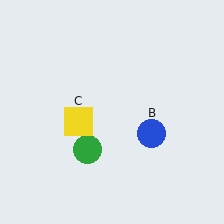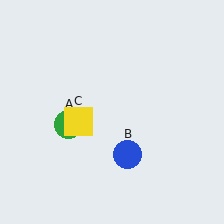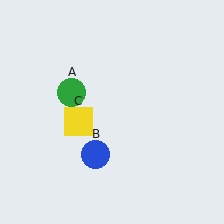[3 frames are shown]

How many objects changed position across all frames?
2 objects changed position: green circle (object A), blue circle (object B).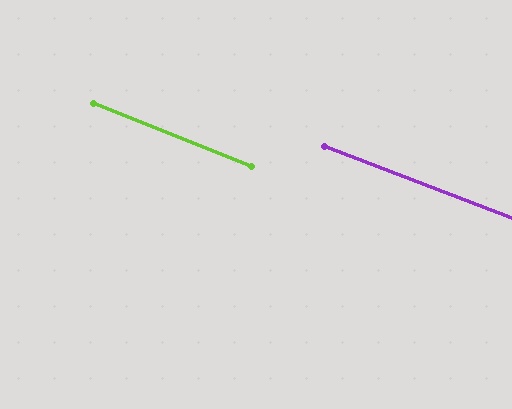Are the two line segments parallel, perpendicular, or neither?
Parallel — their directions differ by only 0.6°.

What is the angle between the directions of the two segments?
Approximately 1 degree.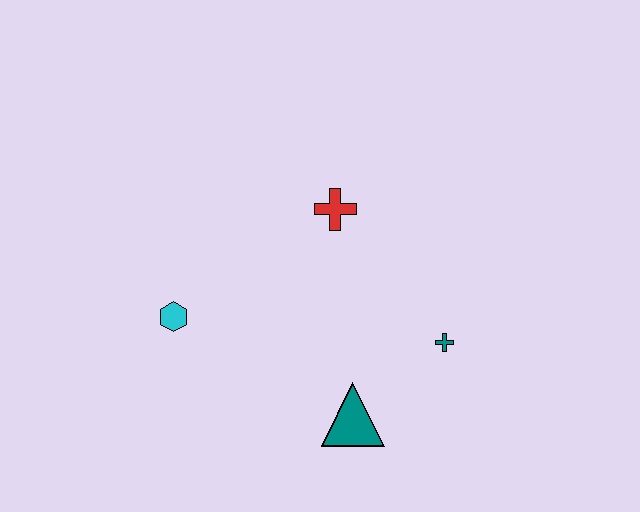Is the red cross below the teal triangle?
No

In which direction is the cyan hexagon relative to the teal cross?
The cyan hexagon is to the left of the teal cross.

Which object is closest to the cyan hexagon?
The red cross is closest to the cyan hexagon.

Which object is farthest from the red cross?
The teal triangle is farthest from the red cross.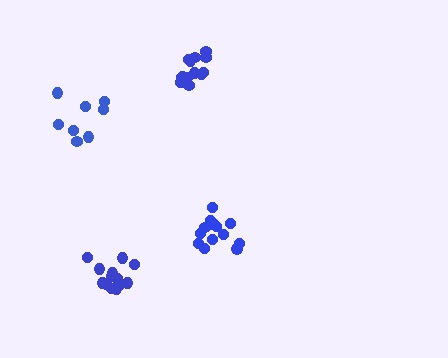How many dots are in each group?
Group 1: 14 dots, Group 2: 13 dots, Group 3: 14 dots, Group 4: 8 dots (49 total).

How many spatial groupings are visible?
There are 4 spatial groupings.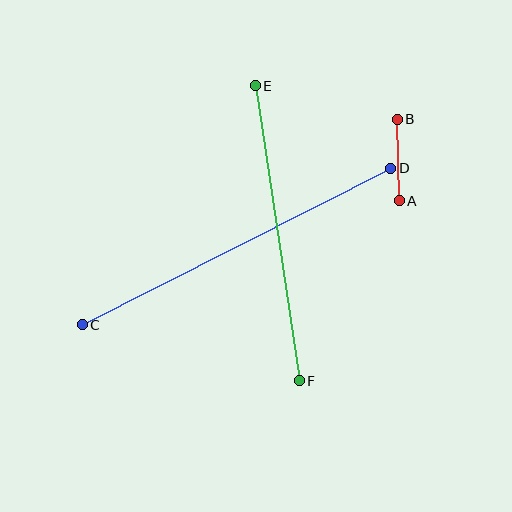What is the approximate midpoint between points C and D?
The midpoint is at approximately (237, 246) pixels.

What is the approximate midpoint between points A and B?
The midpoint is at approximately (398, 160) pixels.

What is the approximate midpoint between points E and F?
The midpoint is at approximately (277, 233) pixels.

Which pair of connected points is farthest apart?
Points C and D are farthest apart.